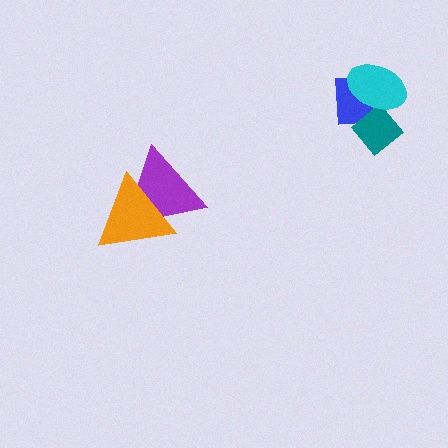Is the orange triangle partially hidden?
No, no other shape covers it.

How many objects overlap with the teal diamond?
2 objects overlap with the teal diamond.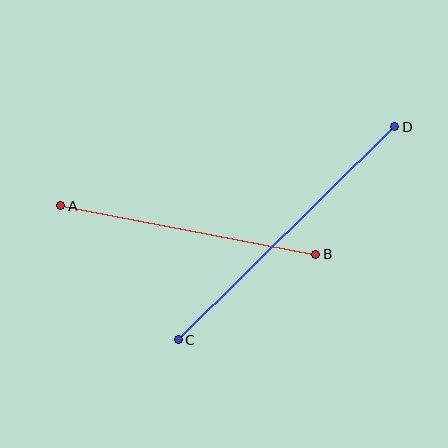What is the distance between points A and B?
The distance is approximately 260 pixels.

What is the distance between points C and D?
The distance is approximately 304 pixels.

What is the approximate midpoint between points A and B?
The midpoint is at approximately (188, 230) pixels.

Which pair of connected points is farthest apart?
Points C and D are farthest apart.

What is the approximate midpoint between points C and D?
The midpoint is at approximately (286, 233) pixels.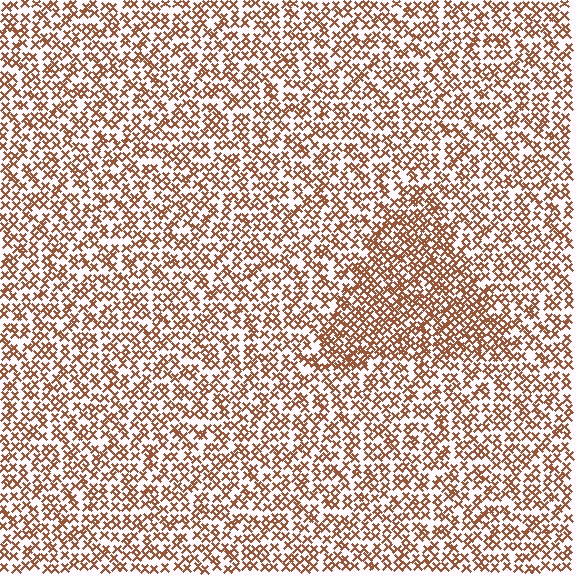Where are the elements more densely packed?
The elements are more densely packed inside the triangle boundary.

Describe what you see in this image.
The image contains small brown elements arranged at two different densities. A triangle-shaped region is visible where the elements are more densely packed than the surrounding area.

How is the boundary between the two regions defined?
The boundary is defined by a change in element density (approximately 1.6x ratio). All elements are the same color, size, and shape.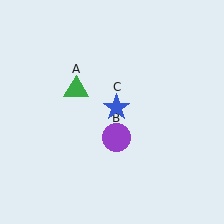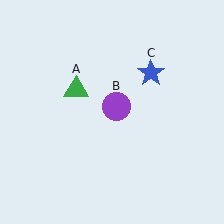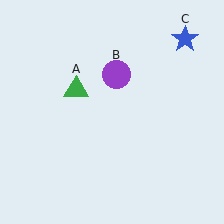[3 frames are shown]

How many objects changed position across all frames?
2 objects changed position: purple circle (object B), blue star (object C).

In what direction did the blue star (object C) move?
The blue star (object C) moved up and to the right.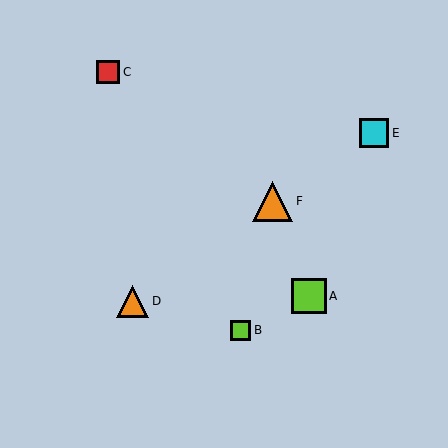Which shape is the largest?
The orange triangle (labeled F) is the largest.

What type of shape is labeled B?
Shape B is a lime square.